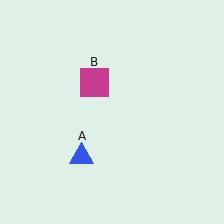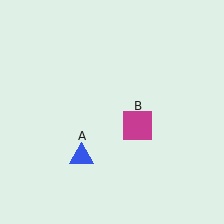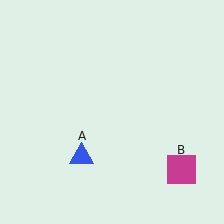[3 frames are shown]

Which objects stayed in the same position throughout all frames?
Blue triangle (object A) remained stationary.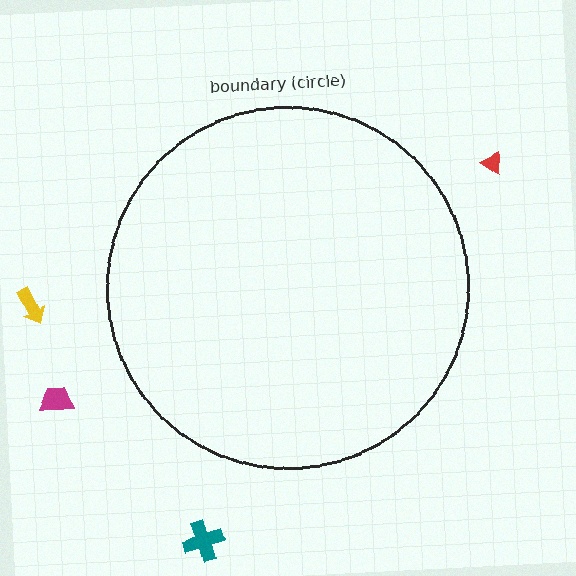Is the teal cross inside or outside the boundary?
Outside.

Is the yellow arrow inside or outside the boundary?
Outside.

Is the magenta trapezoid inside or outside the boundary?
Outside.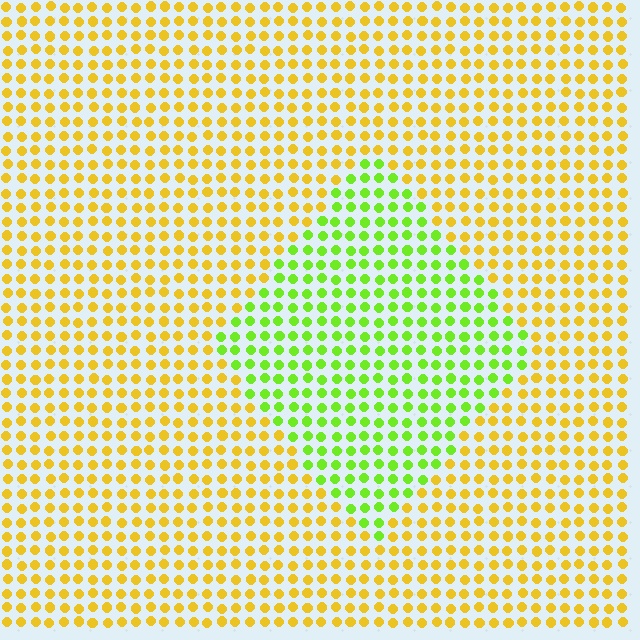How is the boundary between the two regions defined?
The boundary is defined purely by a slight shift in hue (about 49 degrees). Spacing, size, and orientation are identical on both sides.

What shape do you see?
I see a diamond.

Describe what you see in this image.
The image is filled with small yellow elements in a uniform arrangement. A diamond-shaped region is visible where the elements are tinted to a slightly different hue, forming a subtle color boundary.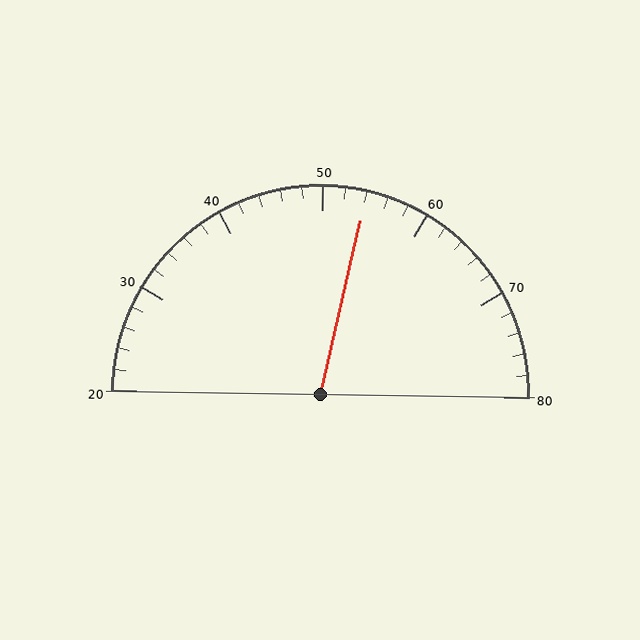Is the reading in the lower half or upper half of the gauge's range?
The reading is in the upper half of the range (20 to 80).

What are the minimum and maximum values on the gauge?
The gauge ranges from 20 to 80.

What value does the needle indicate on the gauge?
The needle indicates approximately 54.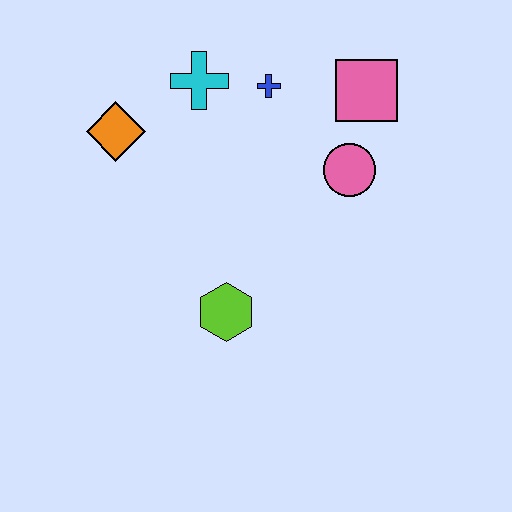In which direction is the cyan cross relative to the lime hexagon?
The cyan cross is above the lime hexagon.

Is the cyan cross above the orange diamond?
Yes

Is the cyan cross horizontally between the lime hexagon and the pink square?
No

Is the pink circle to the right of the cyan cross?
Yes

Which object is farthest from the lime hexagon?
The pink square is farthest from the lime hexagon.